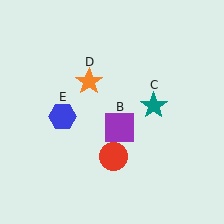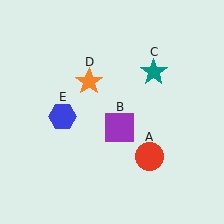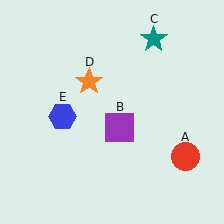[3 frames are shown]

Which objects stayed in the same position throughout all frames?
Purple square (object B) and orange star (object D) and blue hexagon (object E) remained stationary.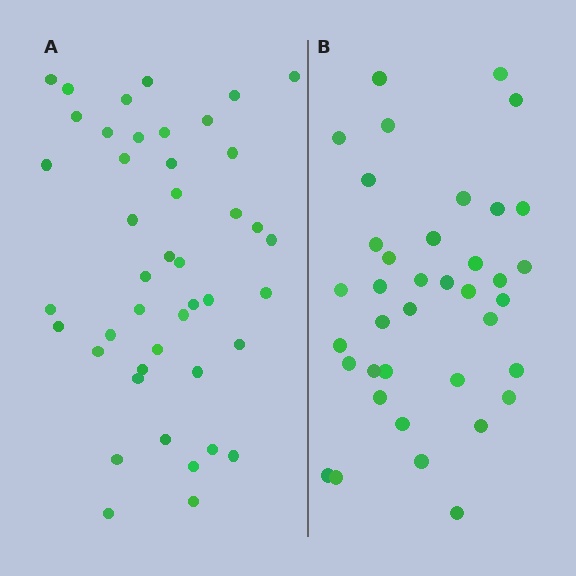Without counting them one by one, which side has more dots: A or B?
Region A (the left region) has more dots.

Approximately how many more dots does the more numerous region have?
Region A has about 6 more dots than region B.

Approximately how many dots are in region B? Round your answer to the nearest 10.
About 40 dots. (The exact count is 38, which rounds to 40.)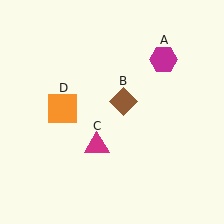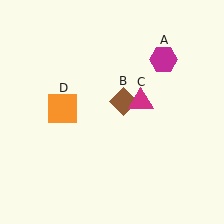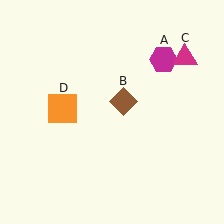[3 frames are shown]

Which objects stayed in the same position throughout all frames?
Magenta hexagon (object A) and brown diamond (object B) and orange square (object D) remained stationary.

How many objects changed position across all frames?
1 object changed position: magenta triangle (object C).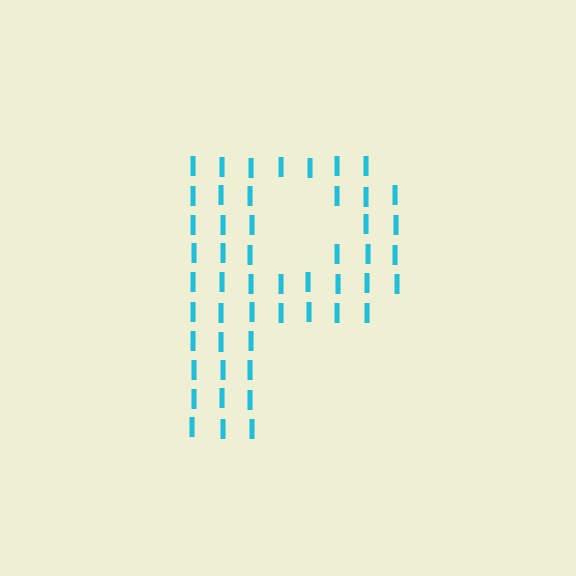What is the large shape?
The large shape is the letter P.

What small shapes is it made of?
It is made of small letter I's.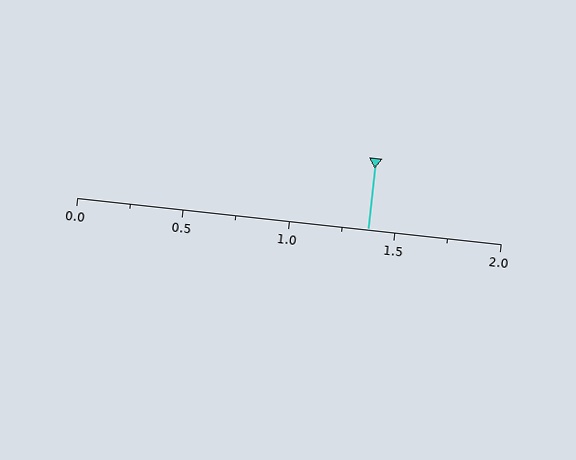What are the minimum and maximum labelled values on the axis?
The axis runs from 0.0 to 2.0.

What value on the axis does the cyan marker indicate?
The marker indicates approximately 1.38.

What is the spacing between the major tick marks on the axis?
The major ticks are spaced 0.5 apart.